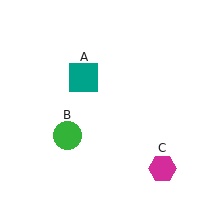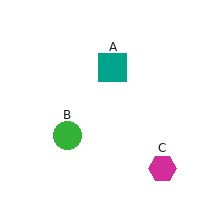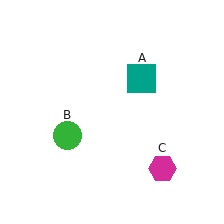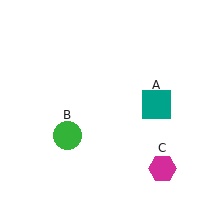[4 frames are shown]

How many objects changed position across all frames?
1 object changed position: teal square (object A).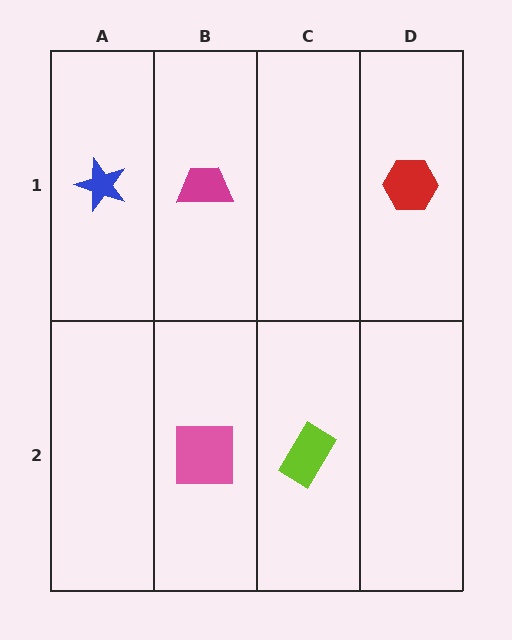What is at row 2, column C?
A lime rectangle.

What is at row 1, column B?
A magenta trapezoid.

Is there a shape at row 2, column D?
No, that cell is empty.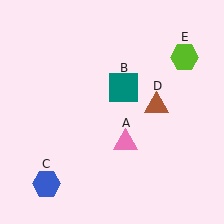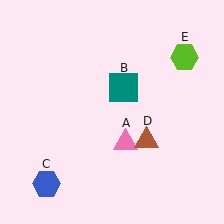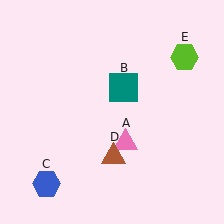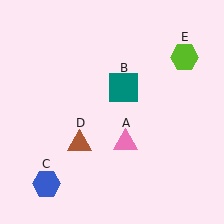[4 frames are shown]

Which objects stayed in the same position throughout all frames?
Pink triangle (object A) and teal square (object B) and blue hexagon (object C) and lime hexagon (object E) remained stationary.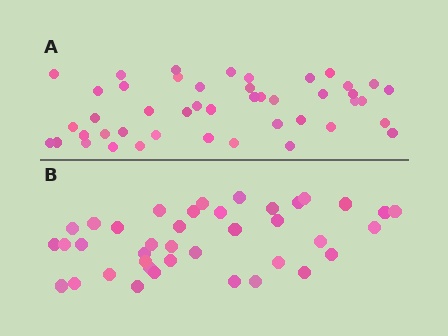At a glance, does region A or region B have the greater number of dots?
Region A (the top region) has more dots.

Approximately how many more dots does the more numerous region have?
Region A has about 6 more dots than region B.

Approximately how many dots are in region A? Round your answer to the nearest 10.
About 40 dots. (The exact count is 45, which rounds to 40.)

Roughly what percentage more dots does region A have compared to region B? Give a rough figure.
About 15% more.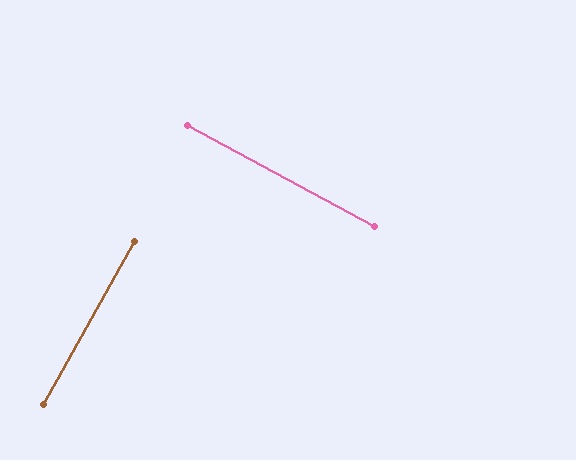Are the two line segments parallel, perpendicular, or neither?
Perpendicular — they meet at approximately 89°.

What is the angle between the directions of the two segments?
Approximately 89 degrees.